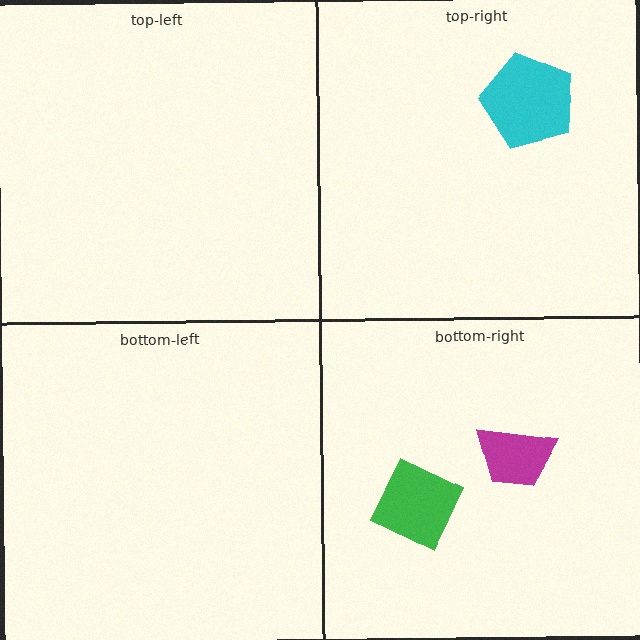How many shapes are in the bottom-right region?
2.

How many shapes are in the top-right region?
1.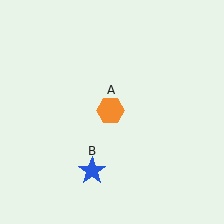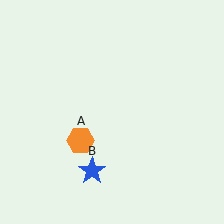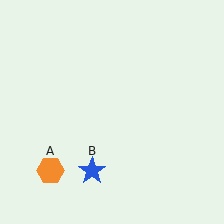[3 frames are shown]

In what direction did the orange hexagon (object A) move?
The orange hexagon (object A) moved down and to the left.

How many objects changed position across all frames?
1 object changed position: orange hexagon (object A).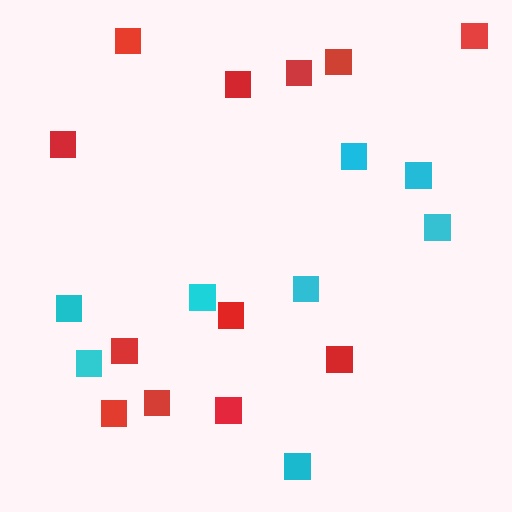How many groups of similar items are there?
There are 2 groups: one group of red squares (12) and one group of cyan squares (8).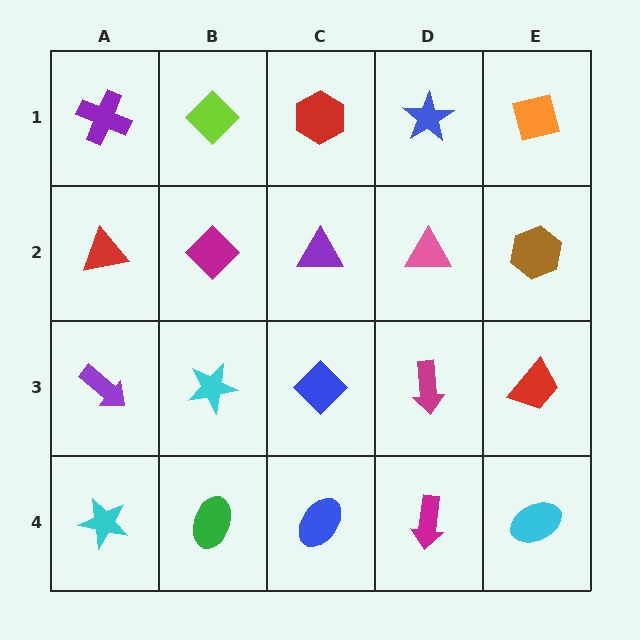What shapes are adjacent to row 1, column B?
A magenta diamond (row 2, column B), a purple cross (row 1, column A), a red hexagon (row 1, column C).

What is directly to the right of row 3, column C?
A magenta arrow.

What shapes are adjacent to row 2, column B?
A lime diamond (row 1, column B), a cyan star (row 3, column B), a red triangle (row 2, column A), a purple triangle (row 2, column C).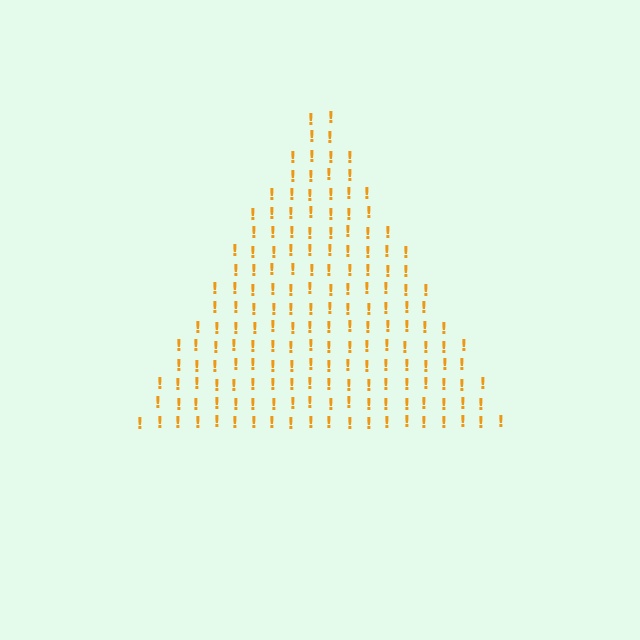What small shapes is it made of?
It is made of small exclamation marks.